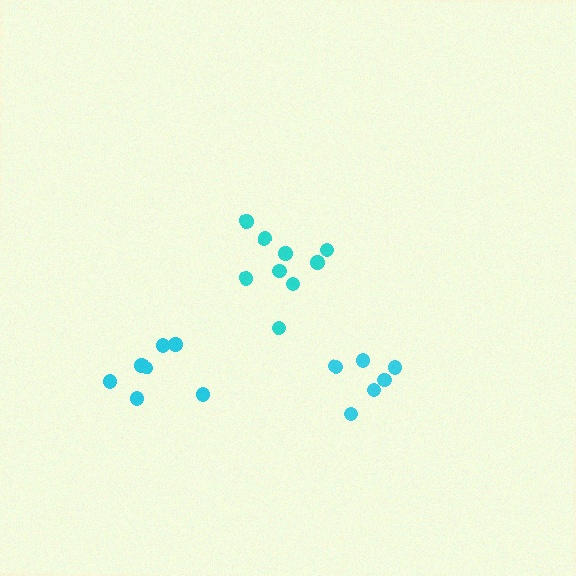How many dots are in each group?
Group 1: 7 dots, Group 2: 6 dots, Group 3: 9 dots (22 total).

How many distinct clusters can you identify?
There are 3 distinct clusters.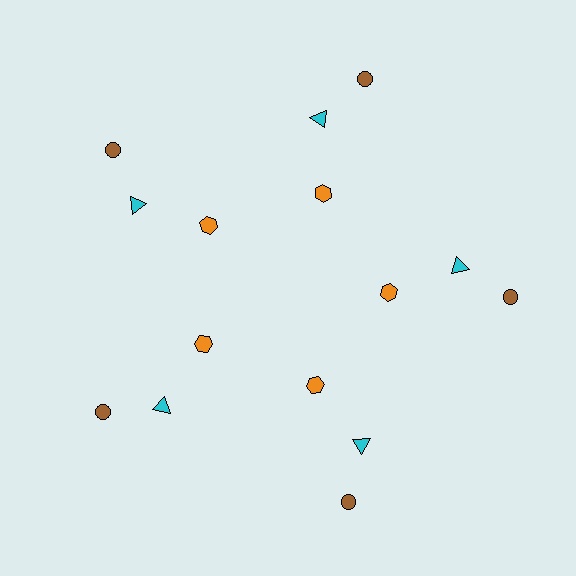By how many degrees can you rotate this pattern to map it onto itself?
The pattern maps onto itself every 72 degrees of rotation.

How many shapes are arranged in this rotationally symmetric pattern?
There are 15 shapes, arranged in 5 groups of 3.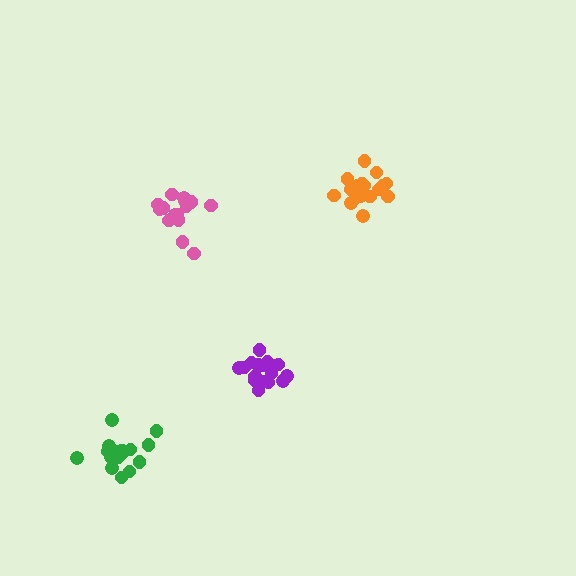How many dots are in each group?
Group 1: 19 dots, Group 2: 20 dots, Group 3: 15 dots, Group 4: 18 dots (72 total).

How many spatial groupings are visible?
There are 4 spatial groupings.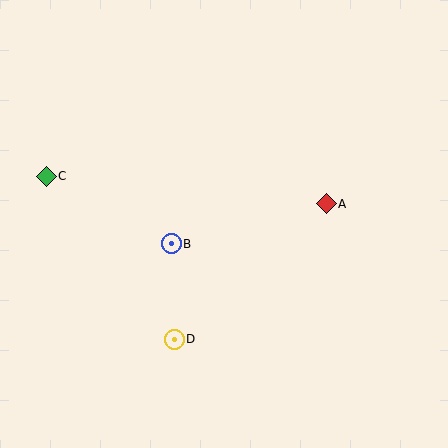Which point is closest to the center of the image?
Point B at (171, 244) is closest to the center.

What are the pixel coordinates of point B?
Point B is at (171, 244).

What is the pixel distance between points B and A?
The distance between B and A is 160 pixels.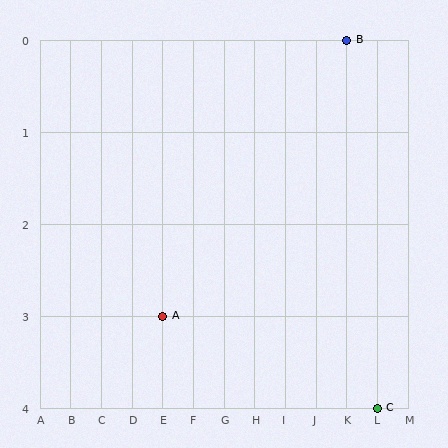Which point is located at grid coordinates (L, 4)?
Point C is at (L, 4).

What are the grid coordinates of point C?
Point C is at grid coordinates (L, 4).